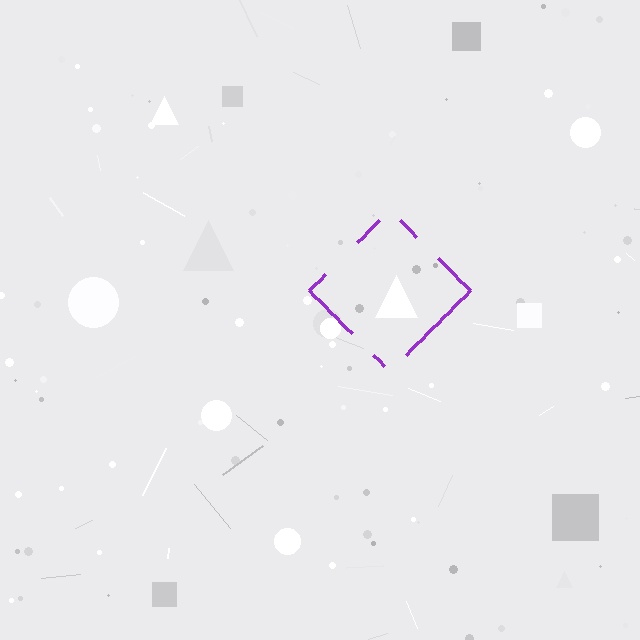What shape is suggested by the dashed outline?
The dashed outline suggests a diamond.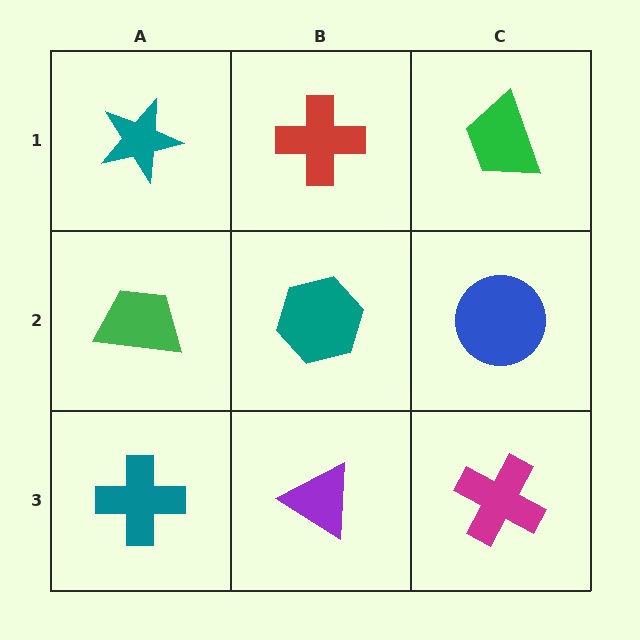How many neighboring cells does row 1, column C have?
2.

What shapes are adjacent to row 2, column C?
A green trapezoid (row 1, column C), a magenta cross (row 3, column C), a teal hexagon (row 2, column B).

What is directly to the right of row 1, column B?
A green trapezoid.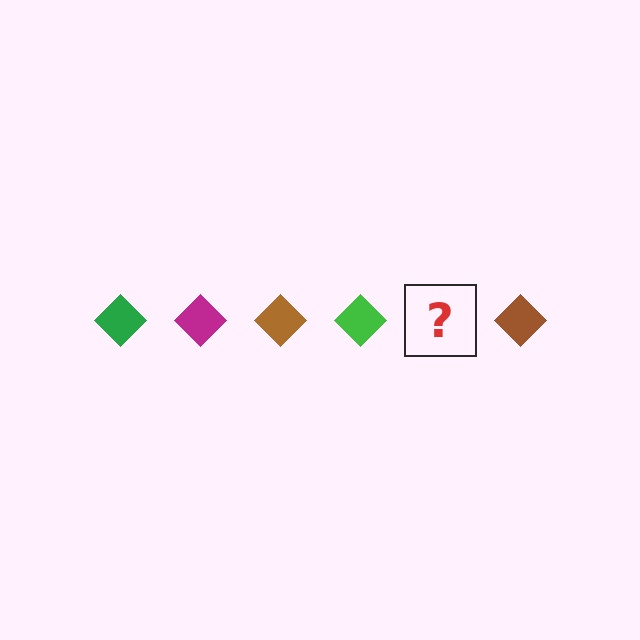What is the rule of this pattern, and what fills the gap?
The rule is that the pattern cycles through green, magenta, brown diamonds. The gap should be filled with a magenta diamond.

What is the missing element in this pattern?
The missing element is a magenta diamond.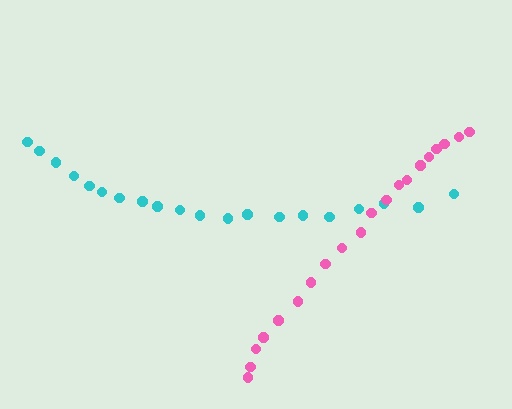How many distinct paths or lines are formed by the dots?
There are 2 distinct paths.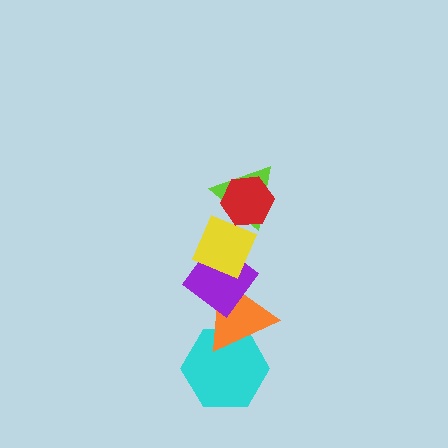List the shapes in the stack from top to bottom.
From top to bottom: the red hexagon, the lime triangle, the yellow diamond, the purple diamond, the orange triangle, the cyan hexagon.